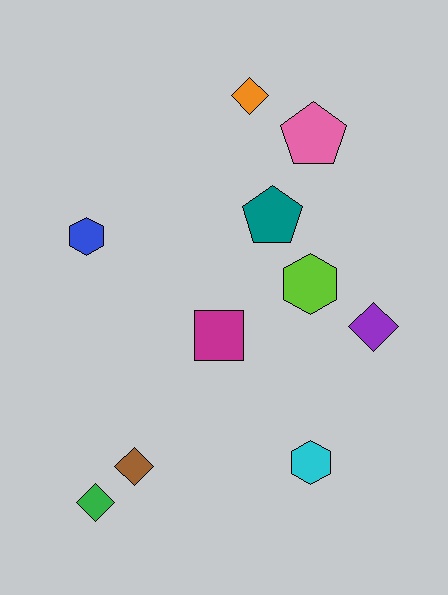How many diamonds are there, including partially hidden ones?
There are 4 diamonds.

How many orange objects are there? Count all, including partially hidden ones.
There is 1 orange object.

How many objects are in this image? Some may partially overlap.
There are 10 objects.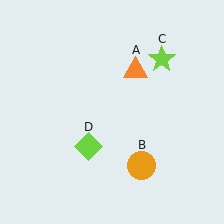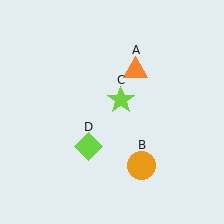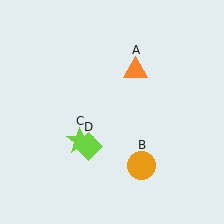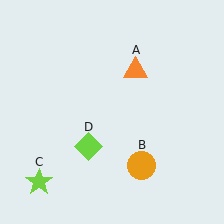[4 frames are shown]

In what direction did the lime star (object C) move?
The lime star (object C) moved down and to the left.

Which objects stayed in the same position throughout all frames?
Orange triangle (object A) and orange circle (object B) and lime diamond (object D) remained stationary.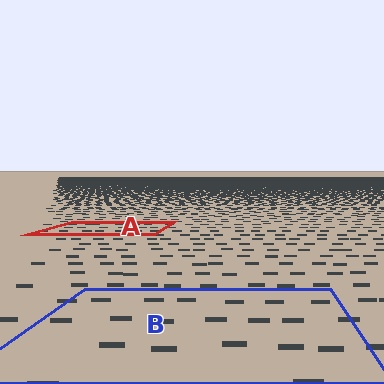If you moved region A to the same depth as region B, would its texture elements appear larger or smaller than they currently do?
They would appear larger. At a closer depth, the same texture elements are projected at a bigger on-screen size.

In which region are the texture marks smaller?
The texture marks are smaller in region A, because it is farther away.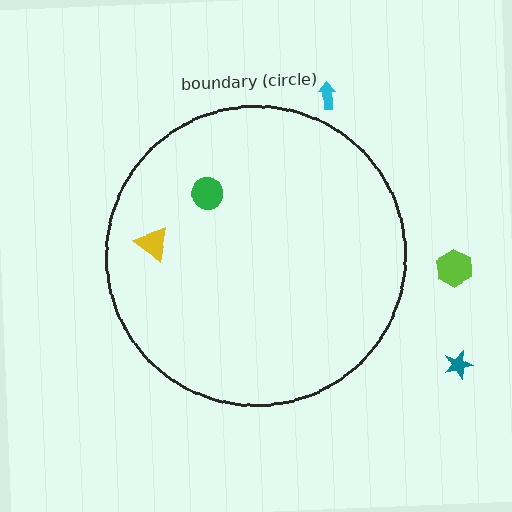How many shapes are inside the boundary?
2 inside, 3 outside.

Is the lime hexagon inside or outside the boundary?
Outside.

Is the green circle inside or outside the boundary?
Inside.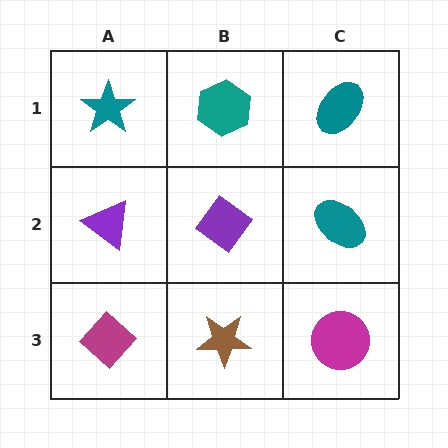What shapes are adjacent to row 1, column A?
A purple triangle (row 2, column A), a teal hexagon (row 1, column B).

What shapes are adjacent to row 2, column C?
A teal ellipse (row 1, column C), a magenta circle (row 3, column C), a purple diamond (row 2, column B).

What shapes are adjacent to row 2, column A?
A teal star (row 1, column A), a magenta diamond (row 3, column A), a purple diamond (row 2, column B).